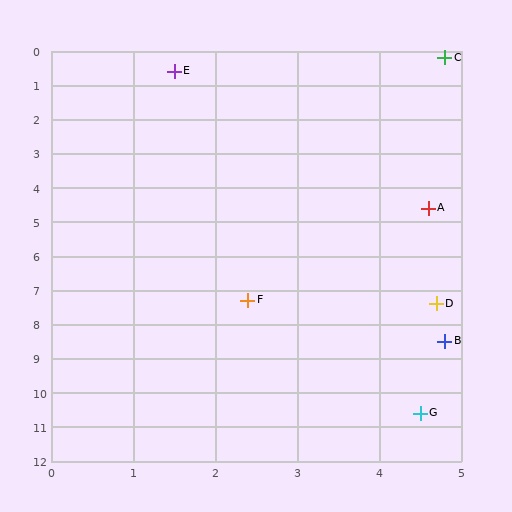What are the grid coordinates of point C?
Point C is at approximately (4.8, 0.2).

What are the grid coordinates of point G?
Point G is at approximately (4.5, 10.6).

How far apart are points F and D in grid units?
Points F and D are about 2.3 grid units apart.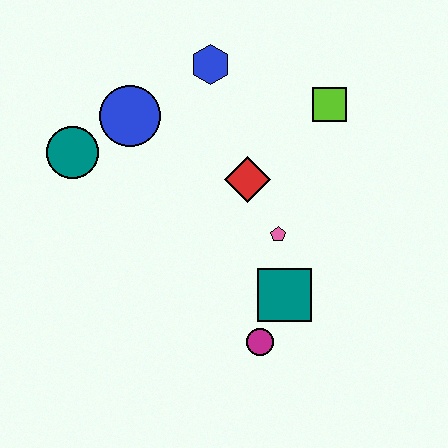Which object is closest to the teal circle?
The blue circle is closest to the teal circle.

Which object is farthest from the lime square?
The teal circle is farthest from the lime square.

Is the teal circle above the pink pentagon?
Yes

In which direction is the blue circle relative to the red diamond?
The blue circle is to the left of the red diamond.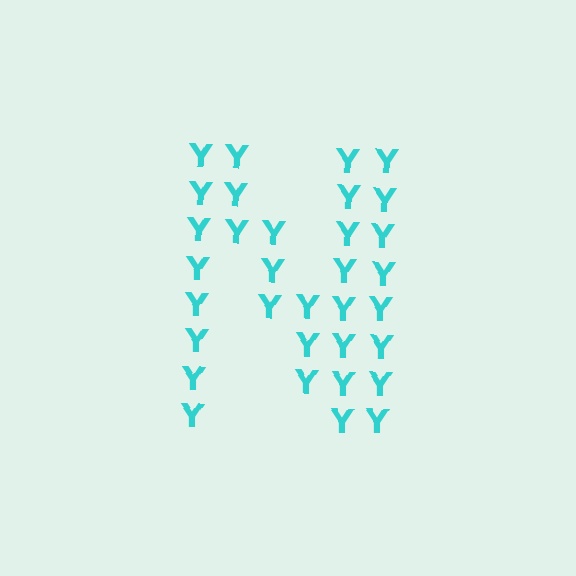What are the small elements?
The small elements are letter Y's.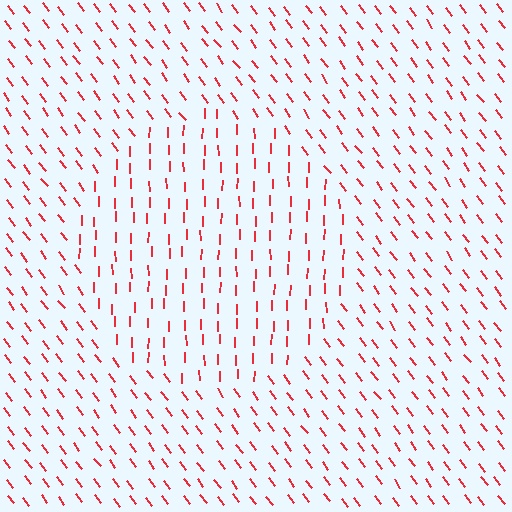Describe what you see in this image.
The image is filled with small red line segments. A circle region in the image has lines oriented differently from the surrounding lines, creating a visible texture boundary.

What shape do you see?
I see a circle.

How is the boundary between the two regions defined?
The boundary is defined purely by a change in line orientation (approximately 37 degrees difference). All lines are the same color and thickness.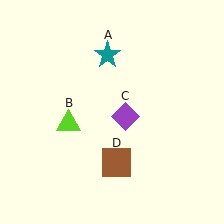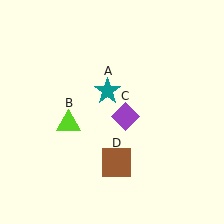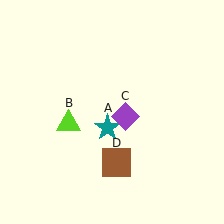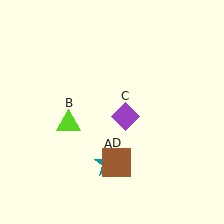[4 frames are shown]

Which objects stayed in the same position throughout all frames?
Lime triangle (object B) and purple diamond (object C) and brown square (object D) remained stationary.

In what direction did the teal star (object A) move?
The teal star (object A) moved down.